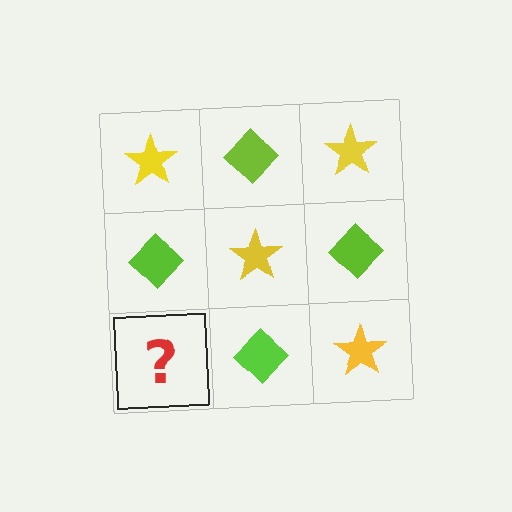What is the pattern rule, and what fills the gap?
The rule is that it alternates yellow star and lime diamond in a checkerboard pattern. The gap should be filled with a yellow star.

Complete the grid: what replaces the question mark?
The question mark should be replaced with a yellow star.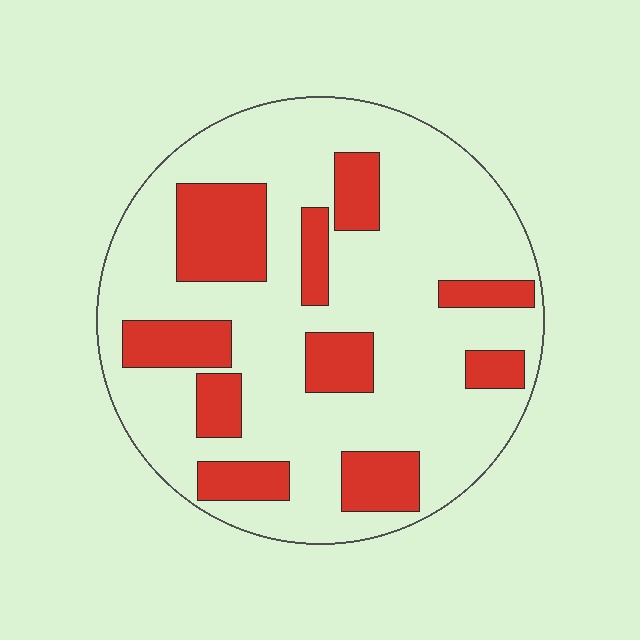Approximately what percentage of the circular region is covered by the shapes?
Approximately 25%.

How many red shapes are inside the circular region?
10.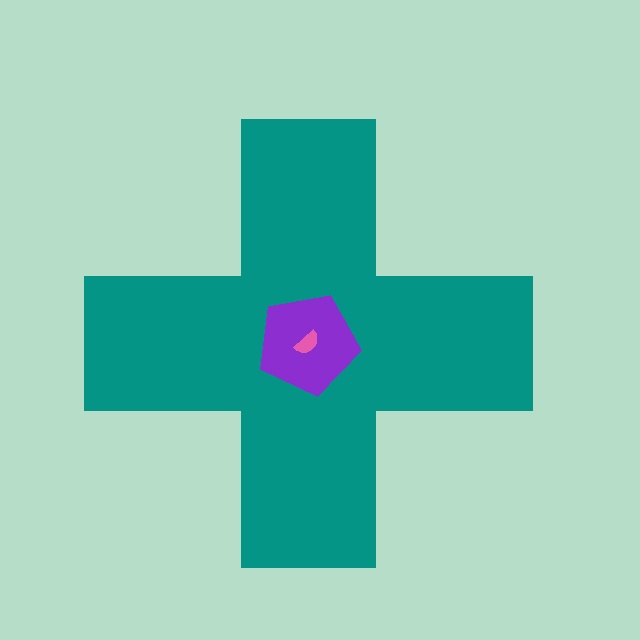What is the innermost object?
The pink semicircle.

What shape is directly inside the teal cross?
The purple pentagon.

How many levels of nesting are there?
3.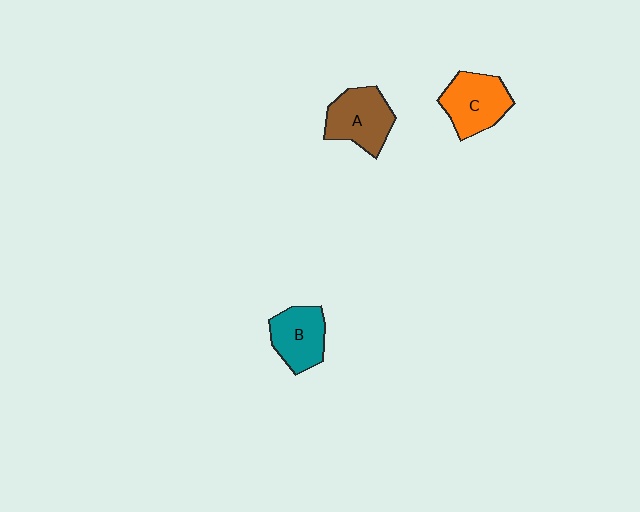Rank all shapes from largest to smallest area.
From largest to smallest: A (brown), C (orange), B (teal).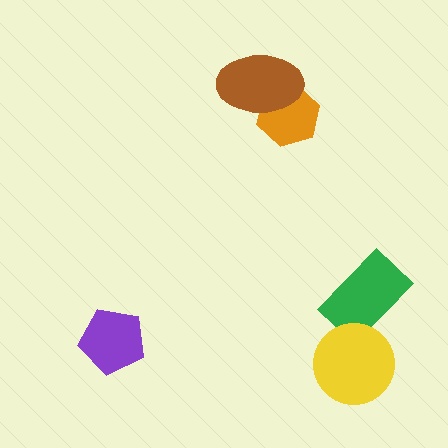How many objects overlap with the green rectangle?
1 object overlaps with the green rectangle.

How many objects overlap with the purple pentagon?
0 objects overlap with the purple pentagon.